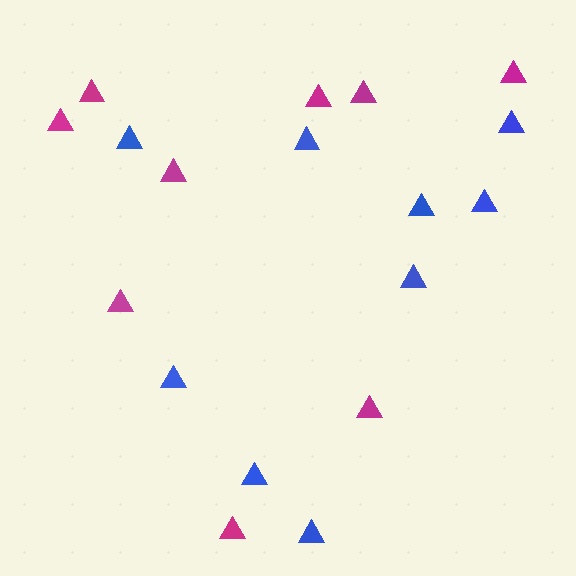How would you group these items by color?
There are 2 groups: one group of magenta triangles (9) and one group of blue triangles (9).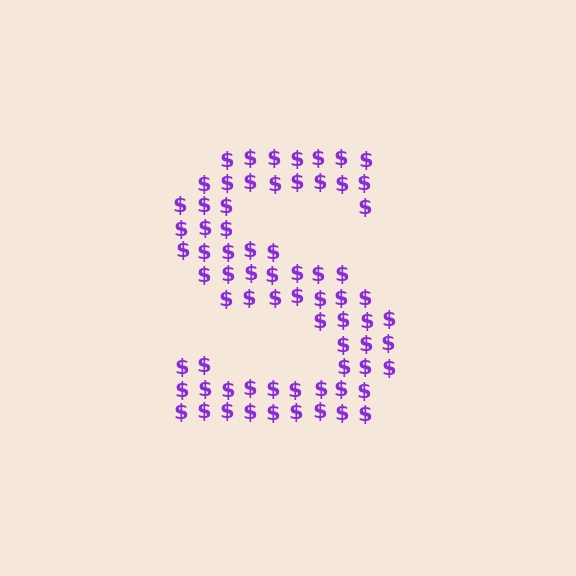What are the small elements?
The small elements are dollar signs.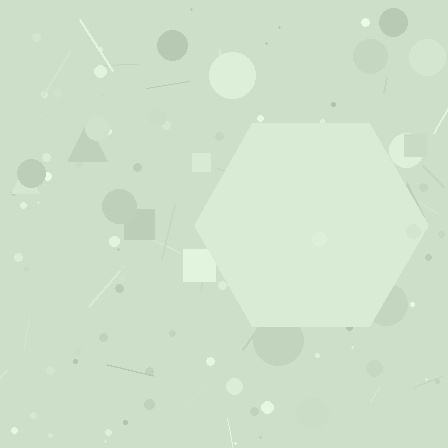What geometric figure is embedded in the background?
A hexagon is embedded in the background.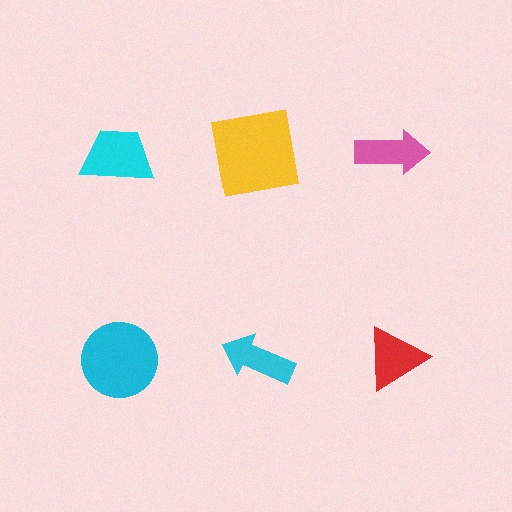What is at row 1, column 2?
A yellow square.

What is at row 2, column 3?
A red triangle.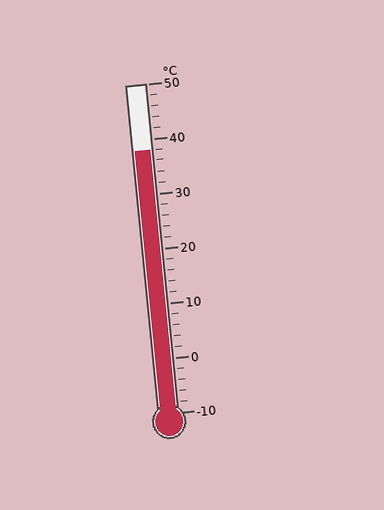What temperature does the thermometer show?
The thermometer shows approximately 38°C.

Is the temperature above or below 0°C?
The temperature is above 0°C.